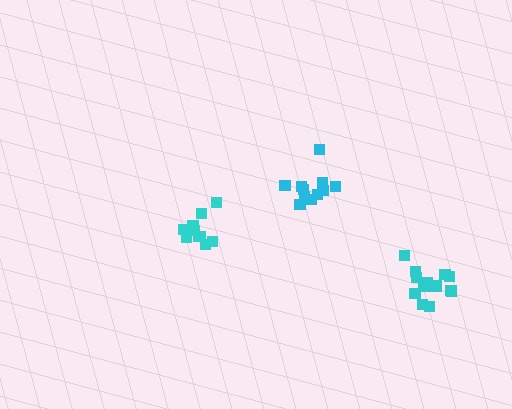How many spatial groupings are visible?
There are 3 spatial groupings.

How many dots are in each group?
Group 1: 10 dots, Group 2: 15 dots, Group 3: 11 dots (36 total).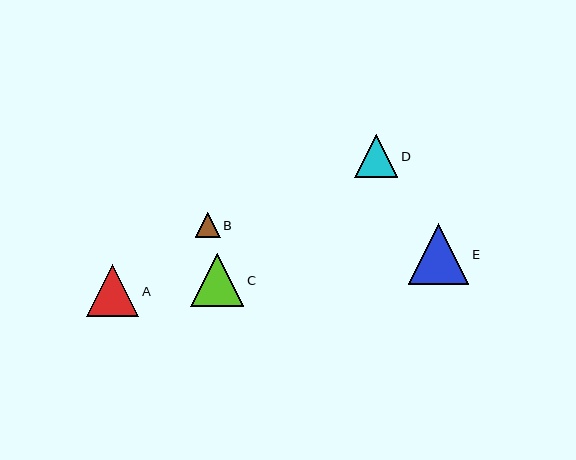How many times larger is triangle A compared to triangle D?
Triangle A is approximately 1.2 times the size of triangle D.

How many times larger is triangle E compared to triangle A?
Triangle E is approximately 1.2 times the size of triangle A.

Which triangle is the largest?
Triangle E is the largest with a size of approximately 61 pixels.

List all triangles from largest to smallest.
From largest to smallest: E, C, A, D, B.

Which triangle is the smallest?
Triangle B is the smallest with a size of approximately 25 pixels.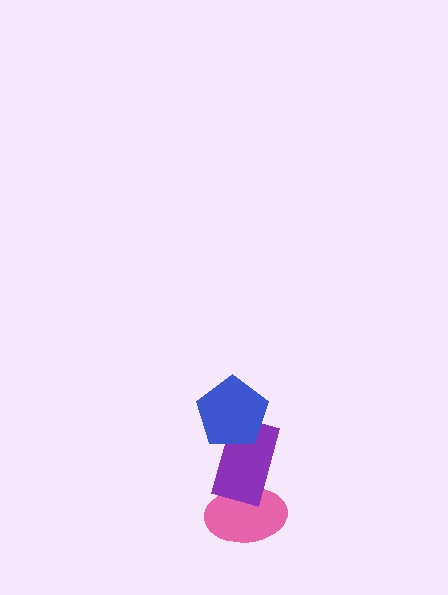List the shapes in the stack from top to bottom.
From top to bottom: the blue pentagon, the purple rectangle, the pink ellipse.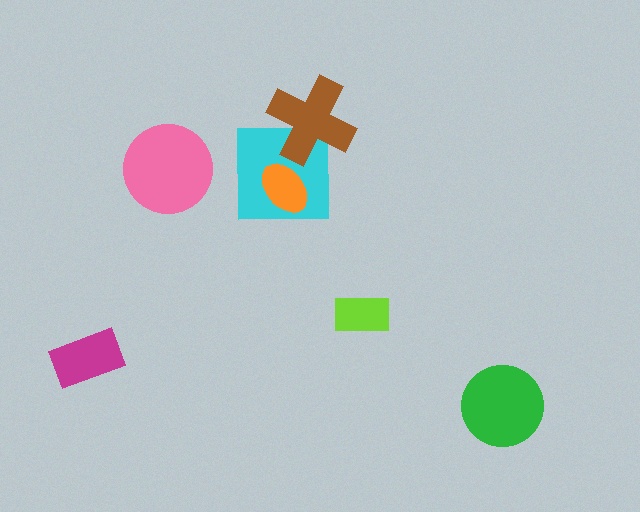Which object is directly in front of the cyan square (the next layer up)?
The orange ellipse is directly in front of the cyan square.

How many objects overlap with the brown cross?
1 object overlaps with the brown cross.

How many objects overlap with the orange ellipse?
1 object overlaps with the orange ellipse.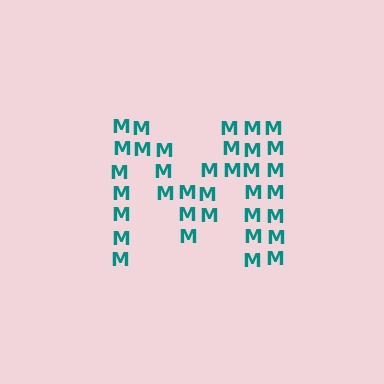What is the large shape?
The large shape is the letter M.